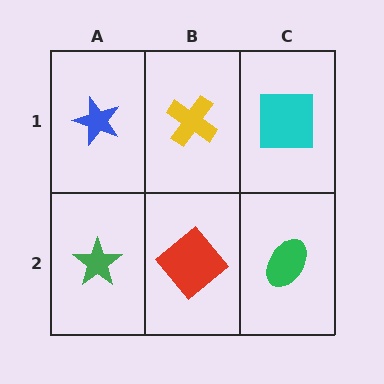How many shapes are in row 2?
3 shapes.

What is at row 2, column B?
A red diamond.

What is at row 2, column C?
A green ellipse.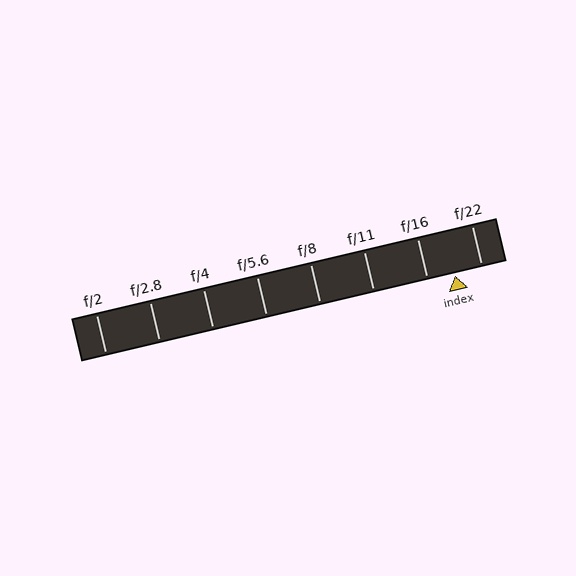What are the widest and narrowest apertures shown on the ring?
The widest aperture shown is f/2 and the narrowest is f/22.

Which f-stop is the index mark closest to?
The index mark is closest to f/22.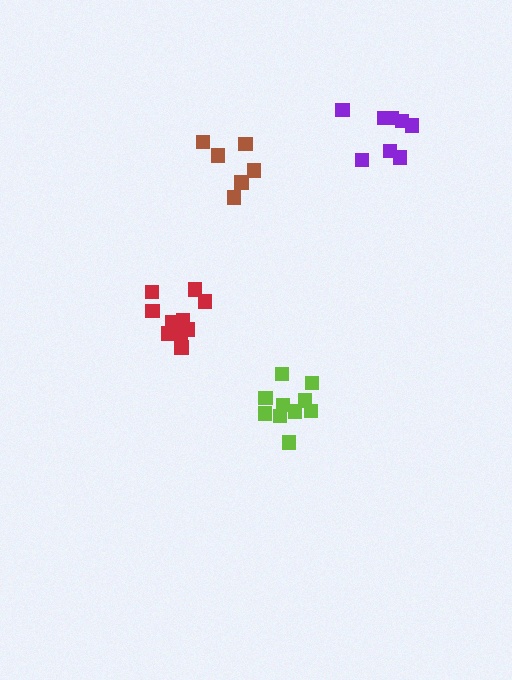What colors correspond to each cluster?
The clusters are colored: brown, purple, red, lime.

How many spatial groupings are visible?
There are 4 spatial groupings.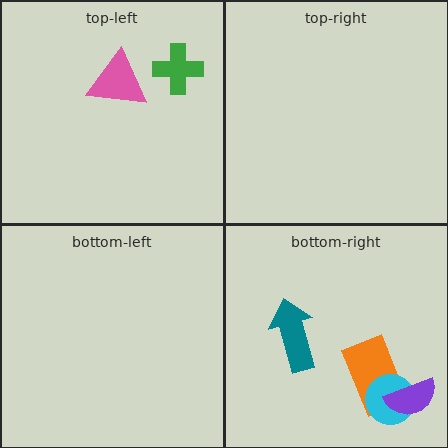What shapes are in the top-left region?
The pink triangle, the green cross.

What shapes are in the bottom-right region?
The teal arrow, the orange rectangle, the cyan circle, the purple semicircle.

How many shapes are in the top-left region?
2.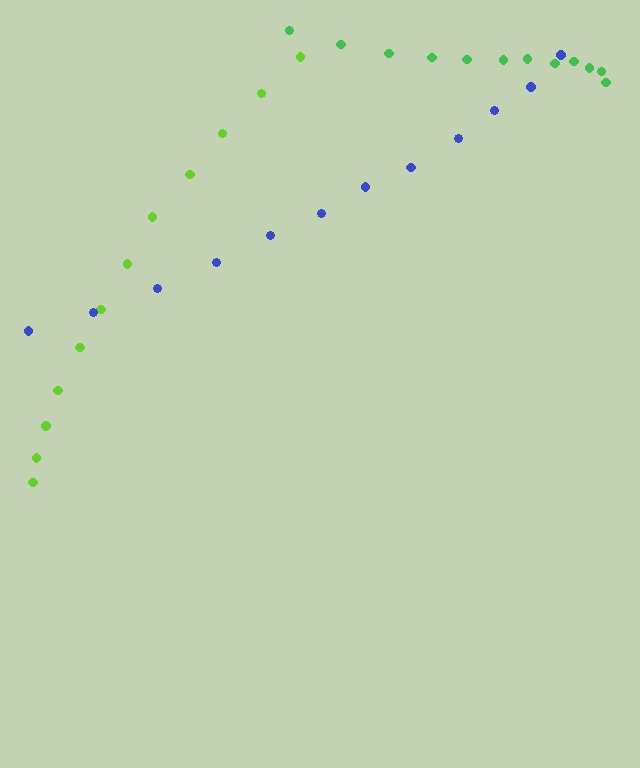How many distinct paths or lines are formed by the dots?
There are 3 distinct paths.